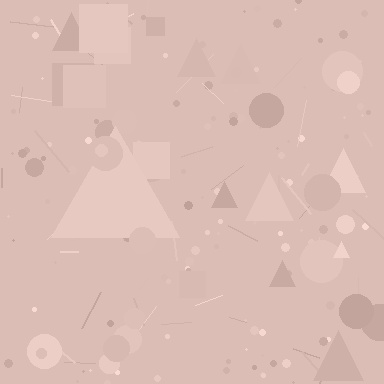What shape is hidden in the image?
A triangle is hidden in the image.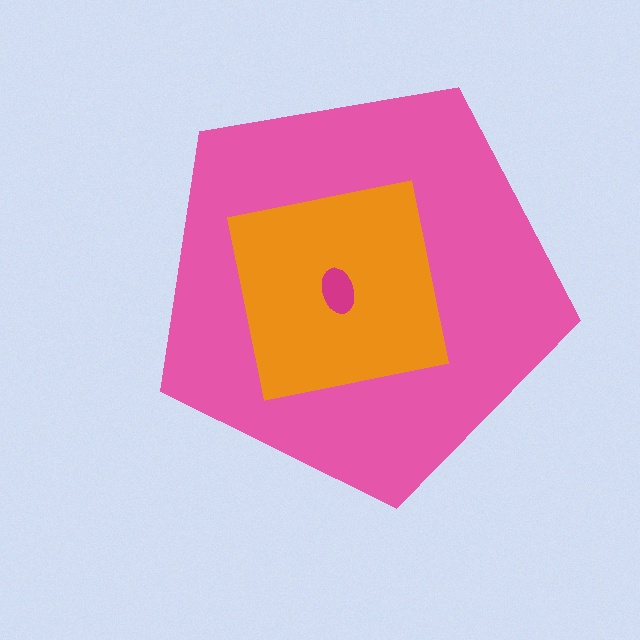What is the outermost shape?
The pink pentagon.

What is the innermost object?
The magenta ellipse.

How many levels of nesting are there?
3.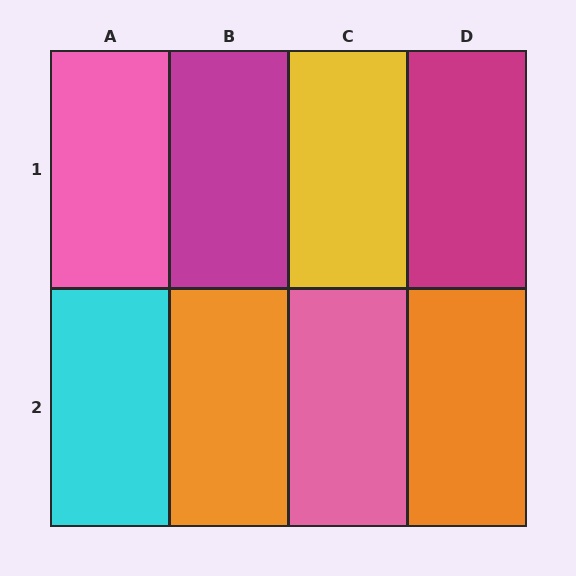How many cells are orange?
2 cells are orange.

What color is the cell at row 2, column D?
Orange.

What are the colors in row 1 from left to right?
Pink, magenta, yellow, magenta.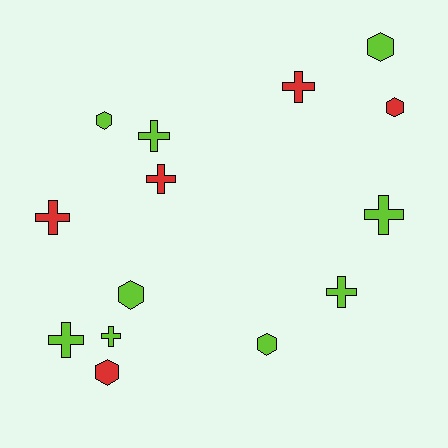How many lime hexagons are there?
There are 4 lime hexagons.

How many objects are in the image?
There are 14 objects.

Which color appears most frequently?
Lime, with 9 objects.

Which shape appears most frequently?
Cross, with 8 objects.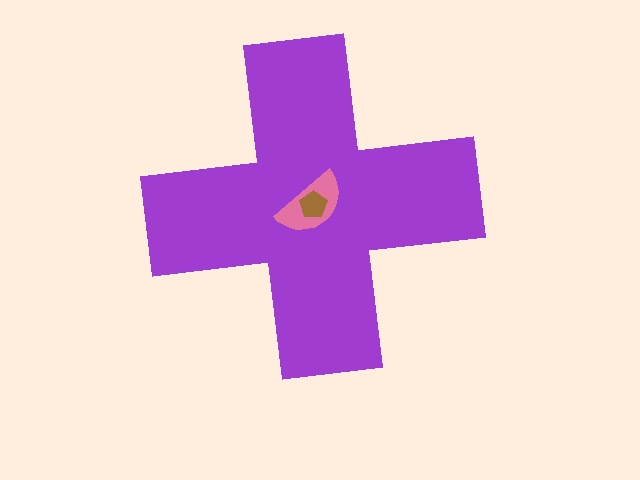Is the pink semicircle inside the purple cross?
Yes.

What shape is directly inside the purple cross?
The pink semicircle.